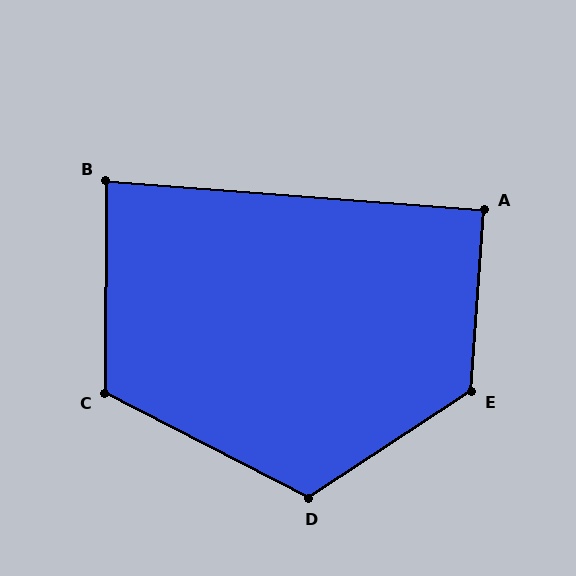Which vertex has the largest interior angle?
E, at approximately 127 degrees.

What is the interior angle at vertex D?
Approximately 120 degrees (obtuse).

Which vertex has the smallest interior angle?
B, at approximately 86 degrees.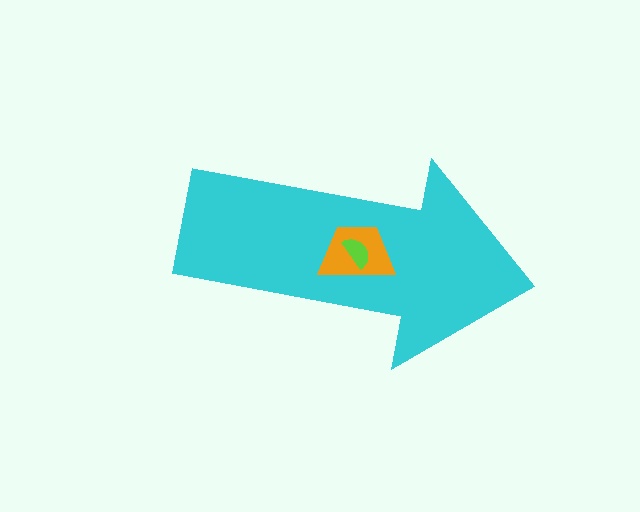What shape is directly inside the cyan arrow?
The orange trapezoid.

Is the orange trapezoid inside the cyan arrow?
Yes.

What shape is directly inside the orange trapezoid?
The lime semicircle.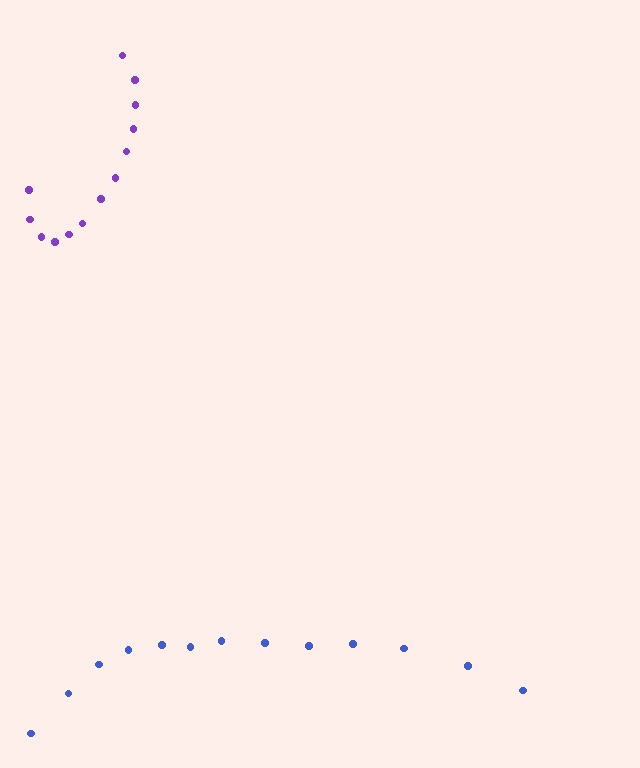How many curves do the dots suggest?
There are 2 distinct paths.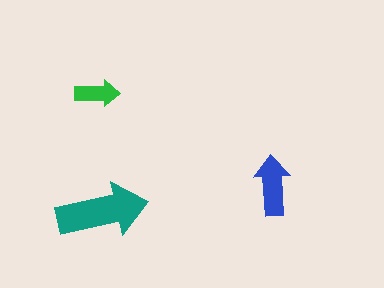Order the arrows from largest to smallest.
the teal one, the blue one, the green one.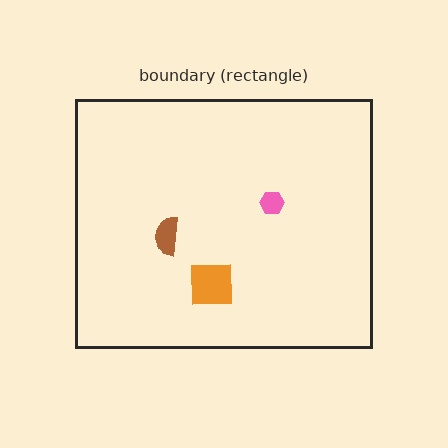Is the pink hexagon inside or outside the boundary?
Inside.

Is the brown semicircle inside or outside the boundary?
Inside.